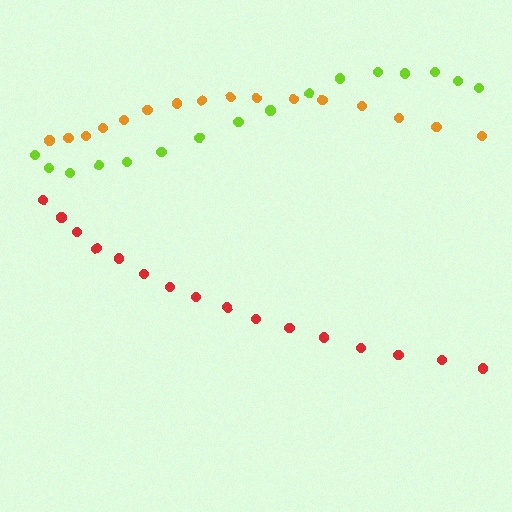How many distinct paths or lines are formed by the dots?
There are 3 distinct paths.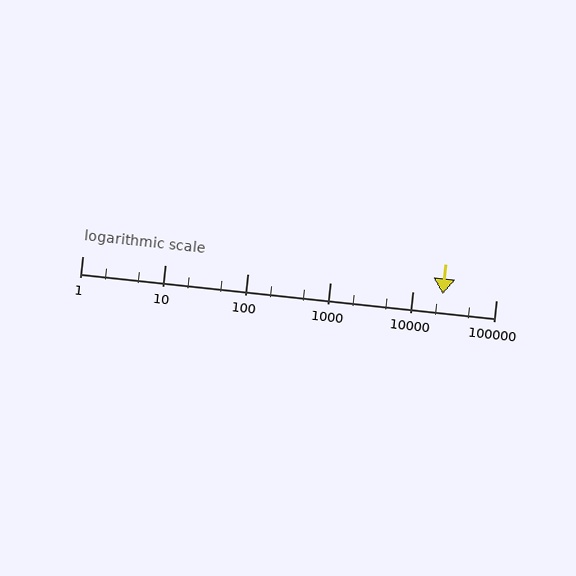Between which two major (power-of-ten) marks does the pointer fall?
The pointer is between 10000 and 100000.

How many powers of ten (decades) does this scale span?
The scale spans 5 decades, from 1 to 100000.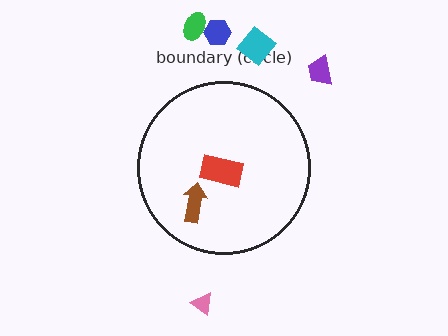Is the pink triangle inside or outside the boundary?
Outside.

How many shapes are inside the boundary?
2 inside, 5 outside.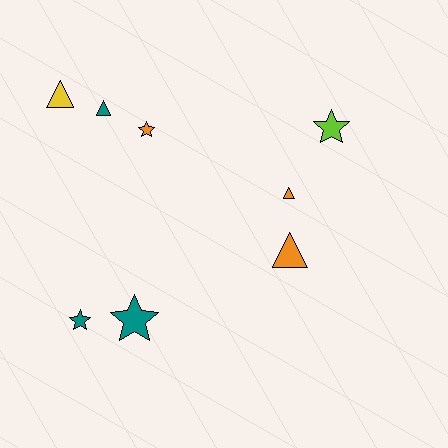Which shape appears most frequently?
Star, with 4 objects.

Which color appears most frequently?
Teal, with 3 objects.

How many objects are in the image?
There are 8 objects.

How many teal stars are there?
There are 2 teal stars.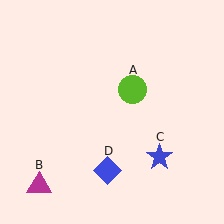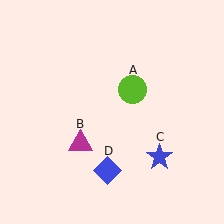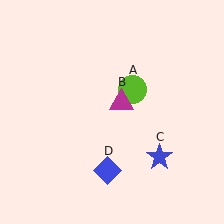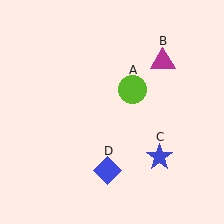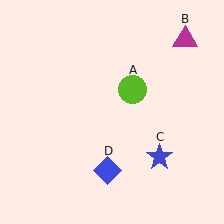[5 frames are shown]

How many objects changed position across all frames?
1 object changed position: magenta triangle (object B).